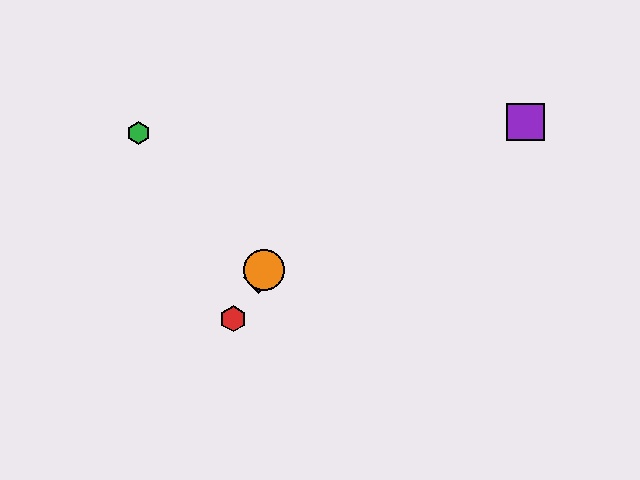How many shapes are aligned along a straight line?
4 shapes (the red hexagon, the blue diamond, the yellow hexagon, the orange circle) are aligned along a straight line.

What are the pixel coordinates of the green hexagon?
The green hexagon is at (139, 133).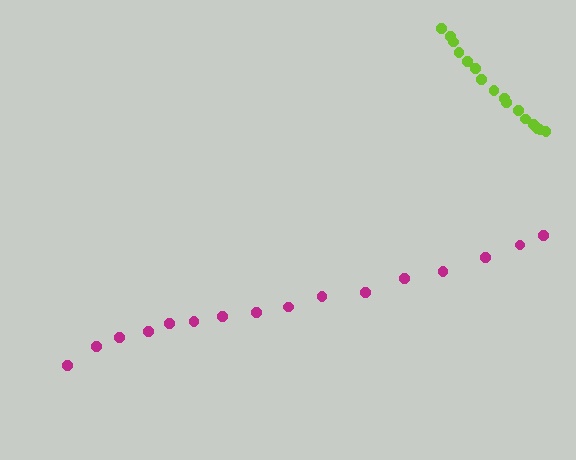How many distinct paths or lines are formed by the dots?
There are 2 distinct paths.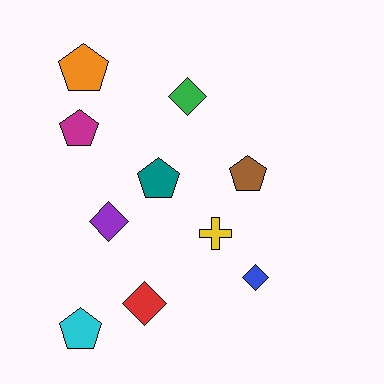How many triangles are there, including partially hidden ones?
There are no triangles.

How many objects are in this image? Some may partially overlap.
There are 10 objects.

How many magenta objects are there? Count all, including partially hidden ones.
There is 1 magenta object.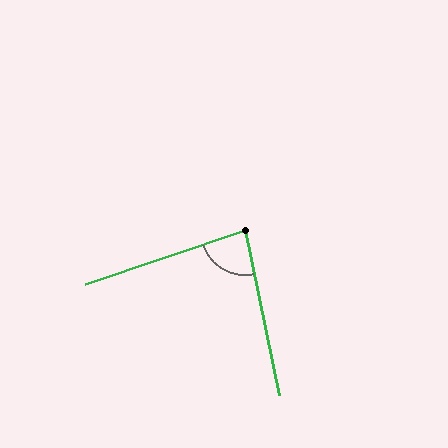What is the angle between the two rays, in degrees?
Approximately 83 degrees.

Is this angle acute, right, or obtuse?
It is acute.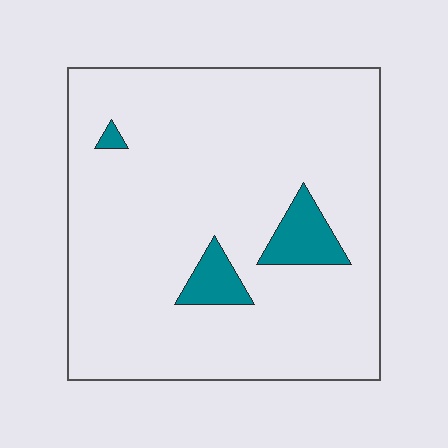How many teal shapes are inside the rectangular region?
3.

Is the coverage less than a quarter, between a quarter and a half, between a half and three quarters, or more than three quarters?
Less than a quarter.